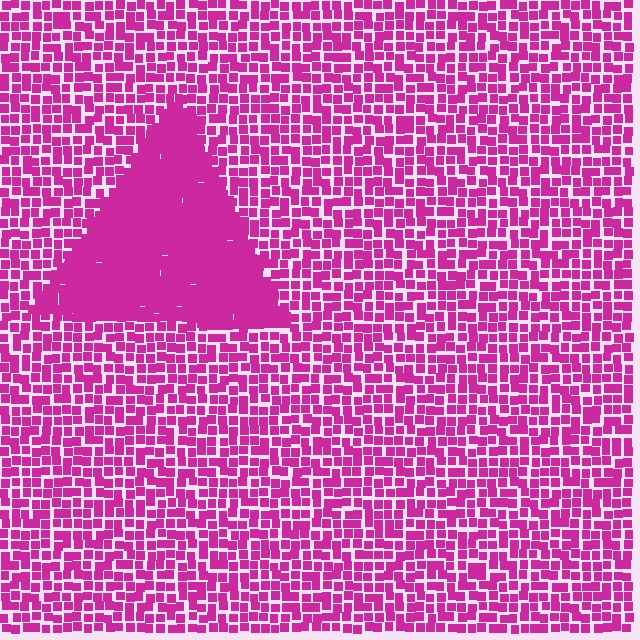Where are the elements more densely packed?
The elements are more densely packed inside the triangle boundary.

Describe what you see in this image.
The image contains small magenta elements arranged at two different densities. A triangle-shaped region is visible where the elements are more densely packed than the surrounding area.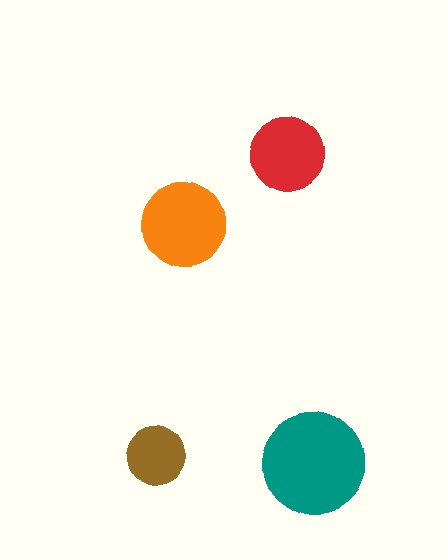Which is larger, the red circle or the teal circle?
The teal one.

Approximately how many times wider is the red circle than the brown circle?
About 1.5 times wider.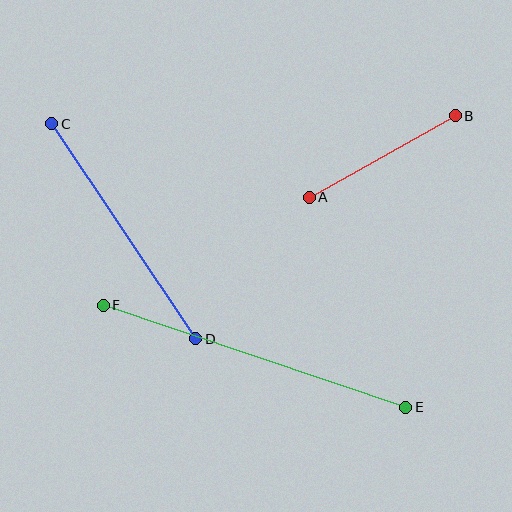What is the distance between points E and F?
The distance is approximately 319 pixels.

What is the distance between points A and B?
The distance is approximately 167 pixels.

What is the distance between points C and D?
The distance is approximately 259 pixels.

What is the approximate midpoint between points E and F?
The midpoint is at approximately (254, 356) pixels.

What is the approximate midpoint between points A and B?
The midpoint is at approximately (382, 156) pixels.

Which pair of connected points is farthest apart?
Points E and F are farthest apart.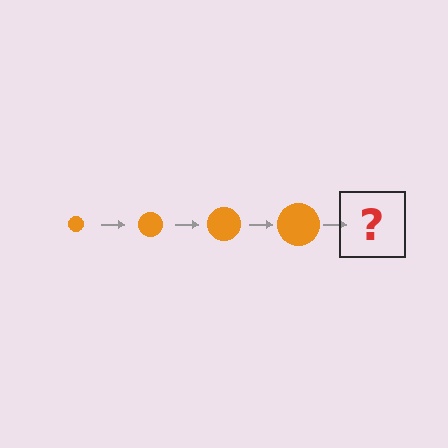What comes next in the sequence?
The next element should be an orange circle, larger than the previous one.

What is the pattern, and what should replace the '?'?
The pattern is that the circle gets progressively larger each step. The '?' should be an orange circle, larger than the previous one.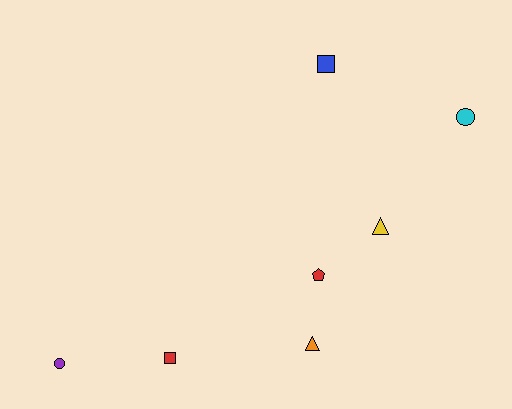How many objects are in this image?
There are 7 objects.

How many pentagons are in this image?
There is 1 pentagon.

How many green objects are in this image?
There are no green objects.